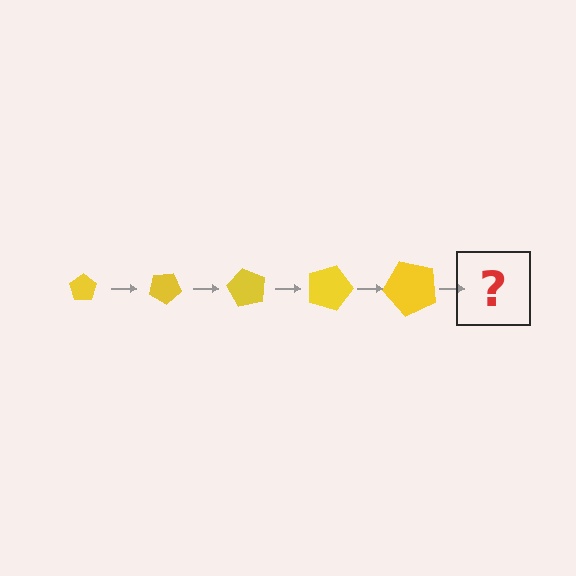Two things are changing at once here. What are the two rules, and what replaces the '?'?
The two rules are that the pentagon grows larger each step and it rotates 30 degrees each step. The '?' should be a pentagon, larger than the previous one and rotated 150 degrees from the start.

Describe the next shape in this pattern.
It should be a pentagon, larger than the previous one and rotated 150 degrees from the start.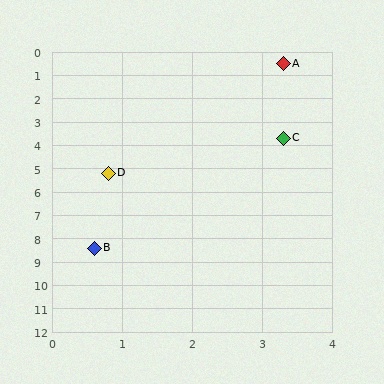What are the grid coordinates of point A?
Point A is at approximately (3.3, 0.5).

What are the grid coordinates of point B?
Point B is at approximately (0.6, 8.4).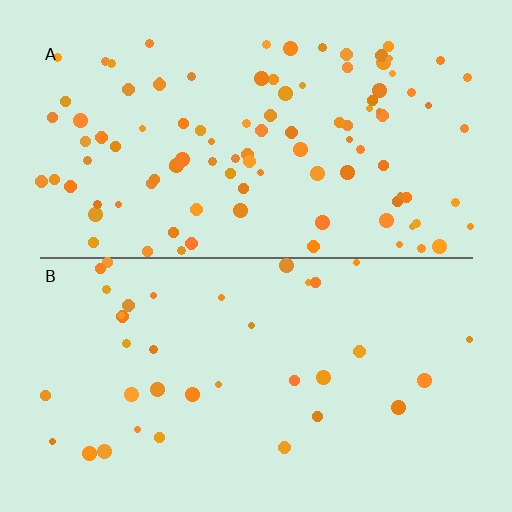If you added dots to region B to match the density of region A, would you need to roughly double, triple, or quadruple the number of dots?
Approximately triple.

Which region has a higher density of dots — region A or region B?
A (the top).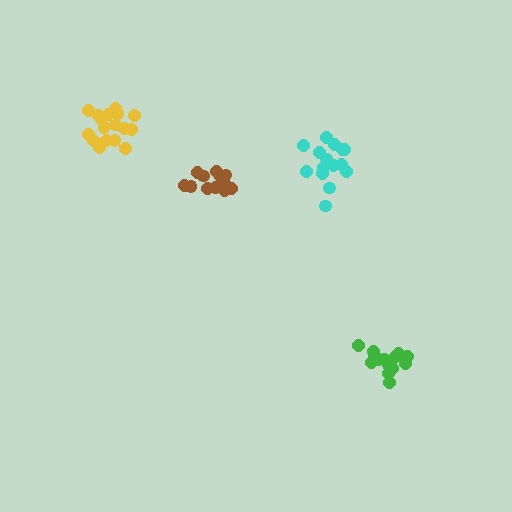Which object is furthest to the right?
The green cluster is rightmost.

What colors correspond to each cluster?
The clusters are colored: brown, yellow, green, cyan.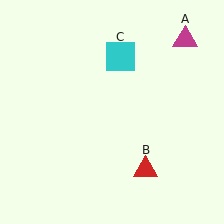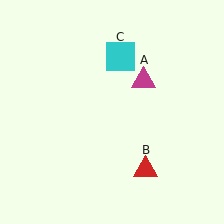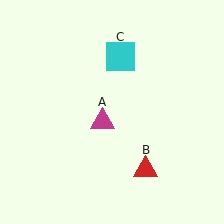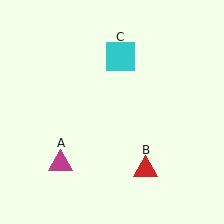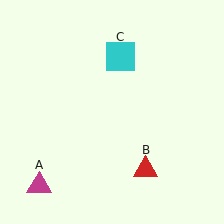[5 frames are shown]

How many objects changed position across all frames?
1 object changed position: magenta triangle (object A).